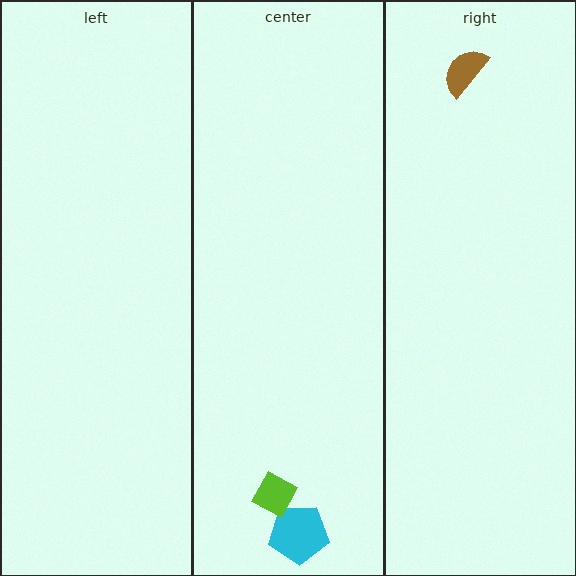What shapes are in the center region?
The cyan pentagon, the lime diamond.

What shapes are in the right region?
The brown semicircle.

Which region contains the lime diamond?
The center region.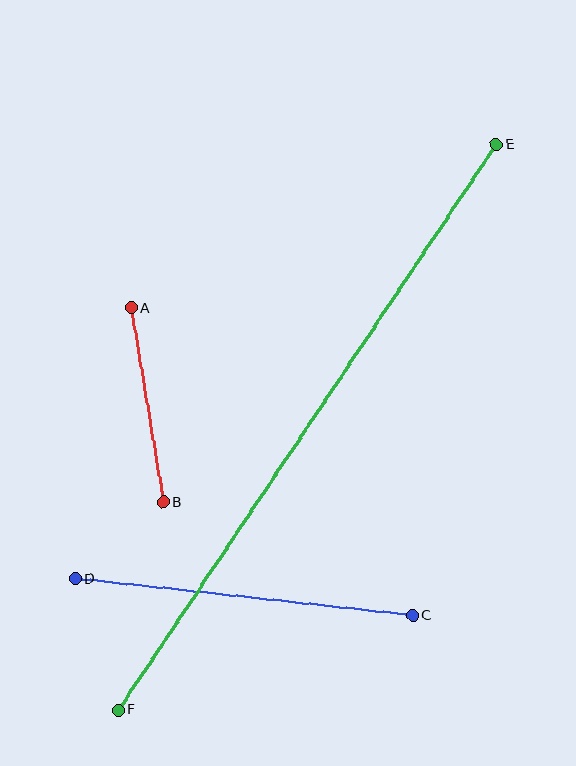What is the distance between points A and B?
The distance is approximately 197 pixels.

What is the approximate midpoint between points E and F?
The midpoint is at approximately (307, 427) pixels.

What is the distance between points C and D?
The distance is approximately 339 pixels.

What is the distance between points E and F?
The distance is approximately 681 pixels.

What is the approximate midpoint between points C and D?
The midpoint is at approximately (244, 597) pixels.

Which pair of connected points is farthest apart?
Points E and F are farthest apart.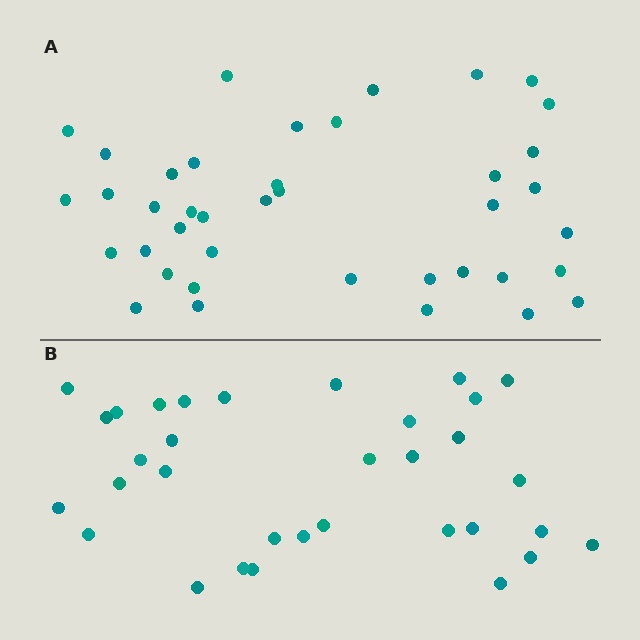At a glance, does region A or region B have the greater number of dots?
Region A (the top region) has more dots.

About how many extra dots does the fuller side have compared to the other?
Region A has roughly 8 or so more dots than region B.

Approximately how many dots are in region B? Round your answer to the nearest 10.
About 30 dots. (The exact count is 33, which rounds to 30.)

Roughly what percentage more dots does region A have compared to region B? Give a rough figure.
About 20% more.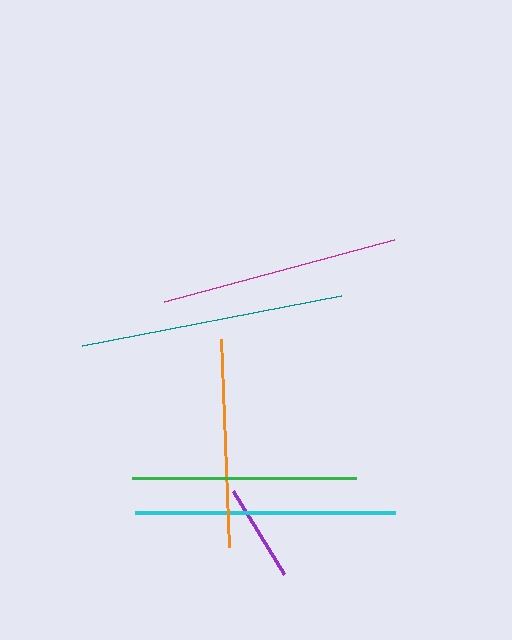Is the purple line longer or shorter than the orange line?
The orange line is longer than the purple line.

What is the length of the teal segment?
The teal segment is approximately 264 pixels long.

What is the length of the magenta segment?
The magenta segment is approximately 239 pixels long.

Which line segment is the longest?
The teal line is the longest at approximately 264 pixels.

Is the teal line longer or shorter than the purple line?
The teal line is longer than the purple line.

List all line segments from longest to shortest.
From longest to shortest: teal, cyan, magenta, green, orange, purple.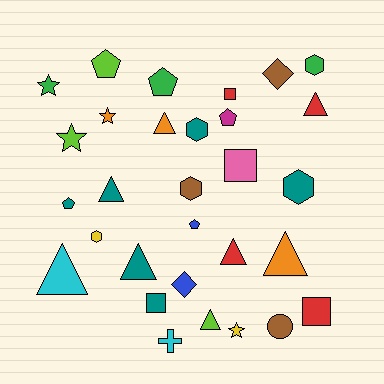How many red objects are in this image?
There are 4 red objects.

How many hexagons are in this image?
There are 5 hexagons.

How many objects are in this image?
There are 30 objects.